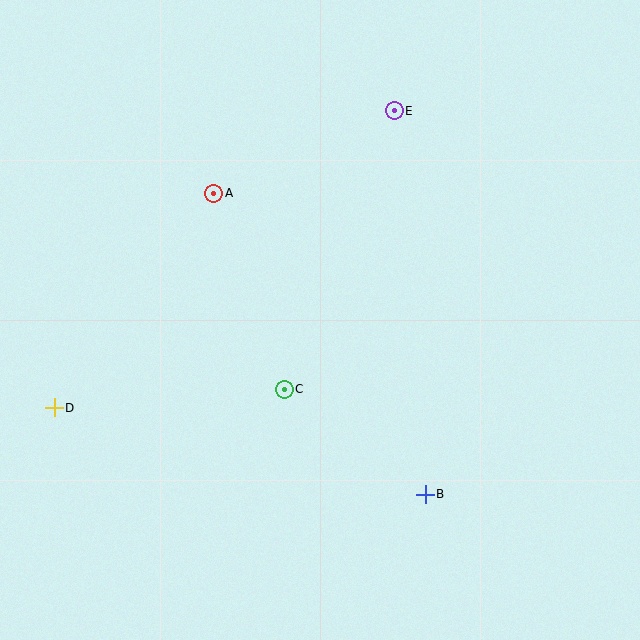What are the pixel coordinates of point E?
Point E is at (394, 111).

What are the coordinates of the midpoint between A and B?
The midpoint between A and B is at (319, 344).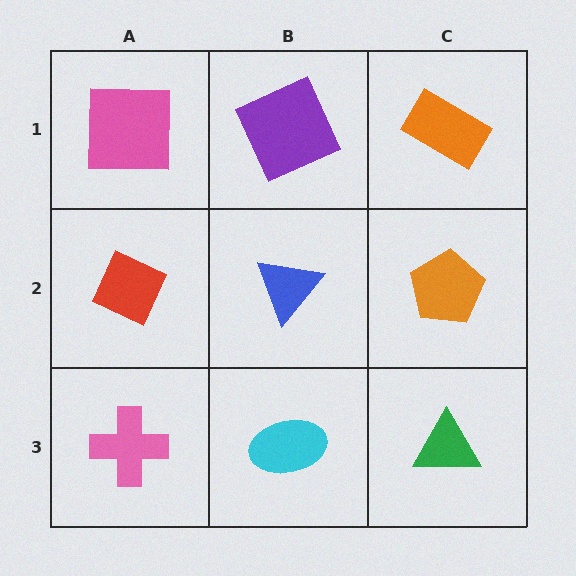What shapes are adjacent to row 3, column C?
An orange pentagon (row 2, column C), a cyan ellipse (row 3, column B).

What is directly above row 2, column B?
A purple square.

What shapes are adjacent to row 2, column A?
A pink square (row 1, column A), a pink cross (row 3, column A), a blue triangle (row 2, column B).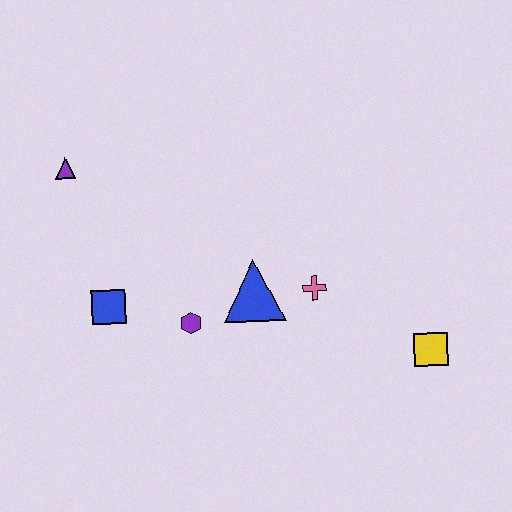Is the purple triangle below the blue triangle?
No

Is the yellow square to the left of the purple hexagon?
No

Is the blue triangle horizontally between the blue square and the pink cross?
Yes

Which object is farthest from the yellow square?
The purple triangle is farthest from the yellow square.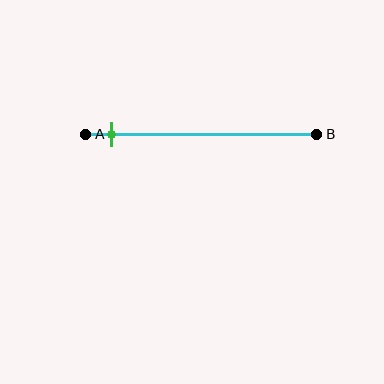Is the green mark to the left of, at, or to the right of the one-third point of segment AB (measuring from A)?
The green mark is to the left of the one-third point of segment AB.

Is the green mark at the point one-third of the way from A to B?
No, the mark is at about 10% from A, not at the 33% one-third point.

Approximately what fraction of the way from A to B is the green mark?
The green mark is approximately 10% of the way from A to B.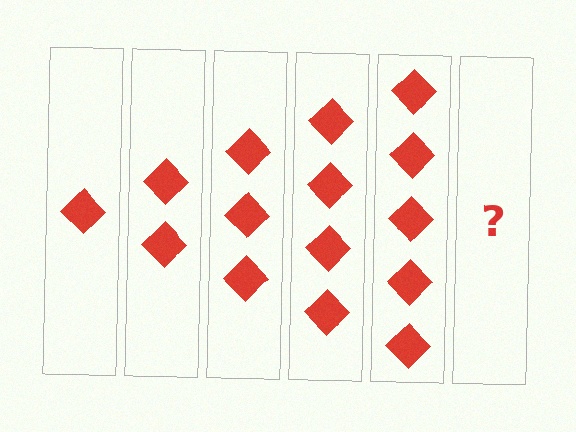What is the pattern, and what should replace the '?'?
The pattern is that each step adds one more diamond. The '?' should be 6 diamonds.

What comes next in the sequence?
The next element should be 6 diamonds.